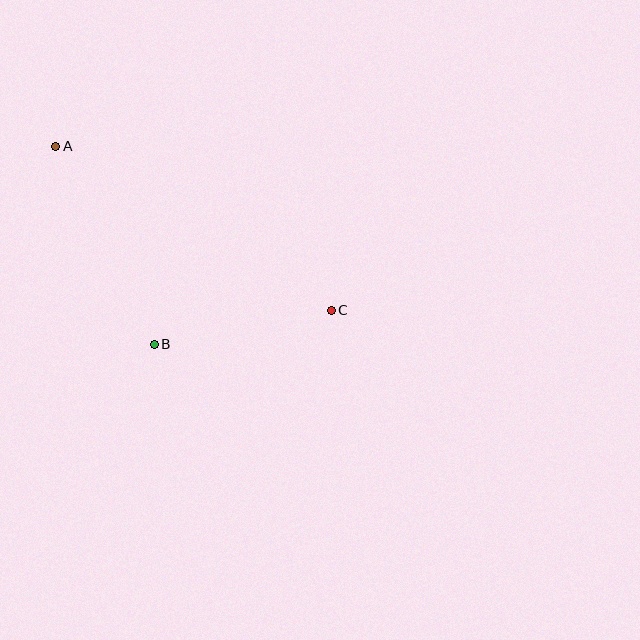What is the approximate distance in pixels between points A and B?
The distance between A and B is approximately 222 pixels.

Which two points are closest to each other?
Points B and C are closest to each other.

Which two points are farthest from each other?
Points A and C are farthest from each other.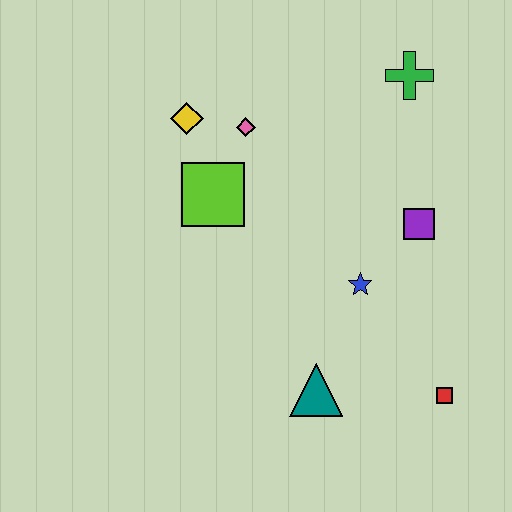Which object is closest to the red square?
The teal triangle is closest to the red square.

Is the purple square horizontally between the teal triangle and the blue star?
No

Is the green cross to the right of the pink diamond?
Yes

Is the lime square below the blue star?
No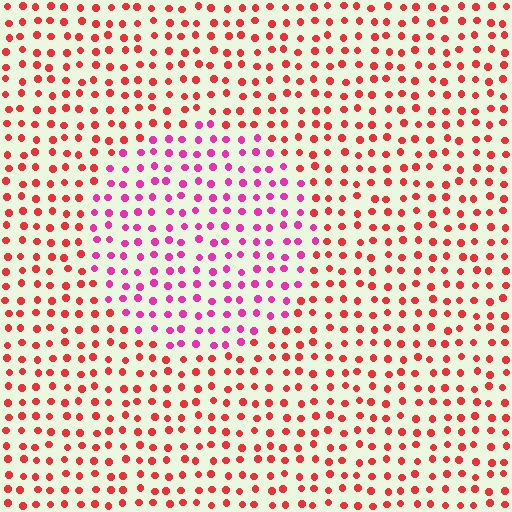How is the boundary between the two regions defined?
The boundary is defined purely by a slight shift in hue (about 38 degrees). Spacing, size, and orientation are identical on both sides.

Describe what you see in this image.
The image is filled with small red elements in a uniform arrangement. A circle-shaped region is visible where the elements are tinted to a slightly different hue, forming a subtle color boundary.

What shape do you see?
I see a circle.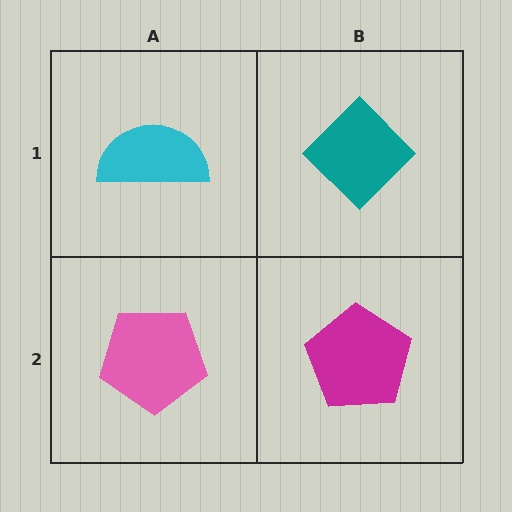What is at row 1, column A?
A cyan semicircle.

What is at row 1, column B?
A teal diamond.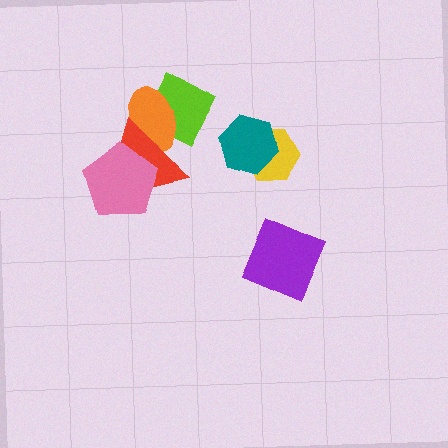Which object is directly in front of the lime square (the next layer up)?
The orange ellipse is directly in front of the lime square.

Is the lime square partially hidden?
Yes, it is partially covered by another shape.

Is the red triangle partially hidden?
Yes, it is partially covered by another shape.